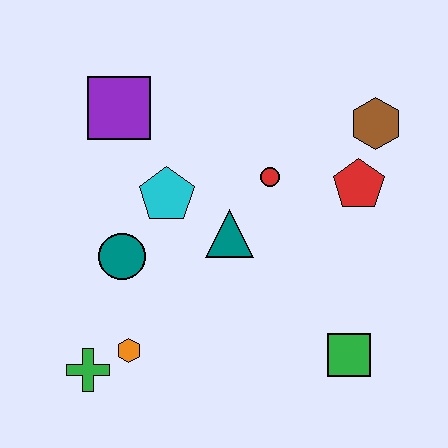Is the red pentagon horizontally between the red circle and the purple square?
No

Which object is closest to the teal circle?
The cyan pentagon is closest to the teal circle.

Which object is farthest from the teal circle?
The brown hexagon is farthest from the teal circle.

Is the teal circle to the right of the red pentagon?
No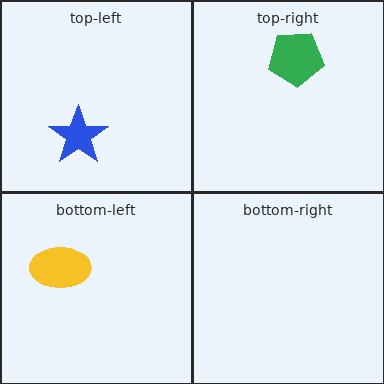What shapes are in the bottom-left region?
The yellow ellipse.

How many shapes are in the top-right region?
1.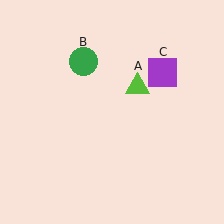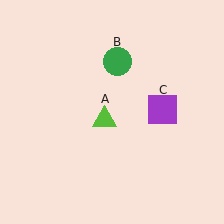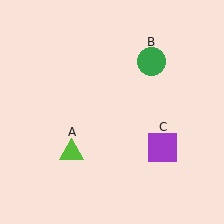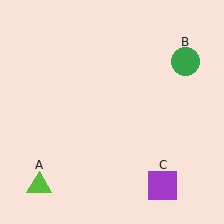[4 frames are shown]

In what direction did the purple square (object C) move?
The purple square (object C) moved down.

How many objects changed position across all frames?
3 objects changed position: lime triangle (object A), green circle (object B), purple square (object C).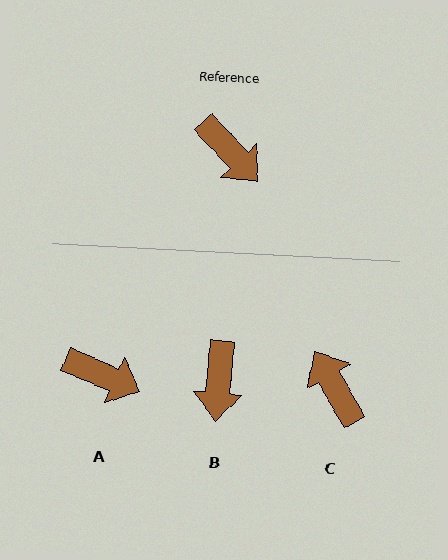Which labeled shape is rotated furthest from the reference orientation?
C, about 167 degrees away.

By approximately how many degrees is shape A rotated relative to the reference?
Approximately 24 degrees counter-clockwise.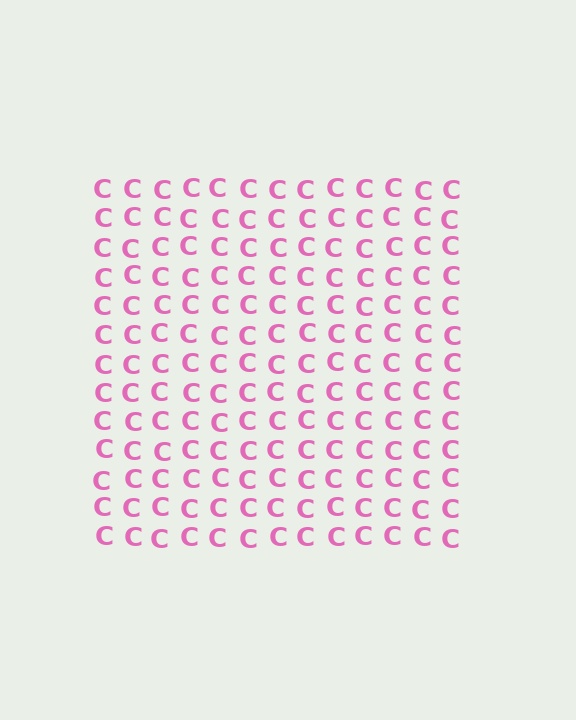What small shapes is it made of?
It is made of small letter C's.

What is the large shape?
The large shape is a square.